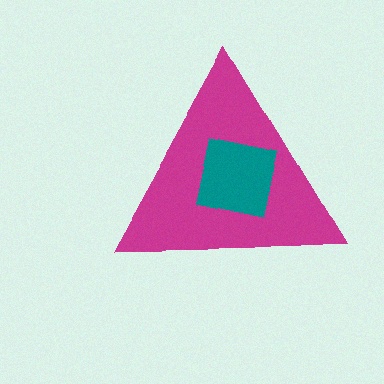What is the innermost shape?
The teal square.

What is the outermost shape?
The magenta triangle.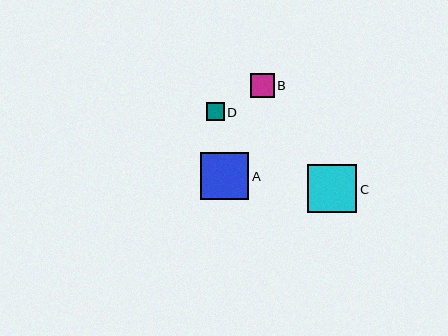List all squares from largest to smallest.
From largest to smallest: C, A, B, D.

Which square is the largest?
Square C is the largest with a size of approximately 49 pixels.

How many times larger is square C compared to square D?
Square C is approximately 2.8 times the size of square D.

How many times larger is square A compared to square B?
Square A is approximately 2.0 times the size of square B.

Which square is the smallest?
Square D is the smallest with a size of approximately 17 pixels.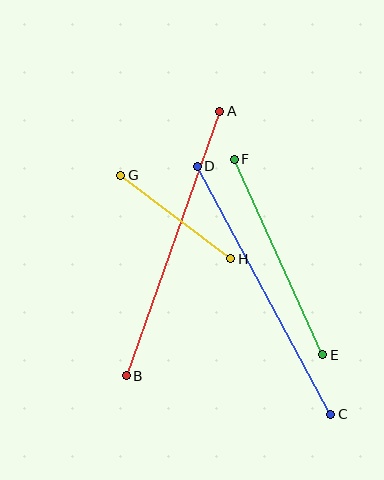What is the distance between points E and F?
The distance is approximately 214 pixels.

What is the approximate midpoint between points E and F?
The midpoint is at approximately (279, 257) pixels.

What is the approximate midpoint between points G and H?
The midpoint is at approximately (176, 217) pixels.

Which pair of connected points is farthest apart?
Points C and D are farthest apart.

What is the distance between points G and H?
The distance is approximately 138 pixels.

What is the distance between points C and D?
The distance is approximately 282 pixels.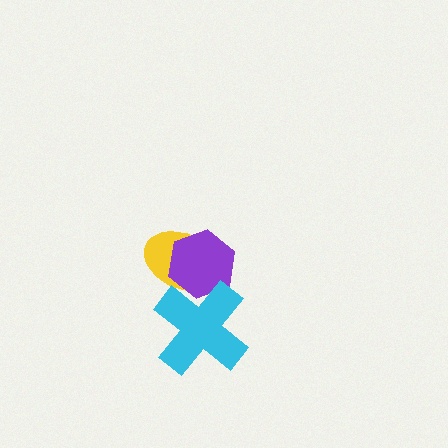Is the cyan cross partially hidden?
No, no other shape covers it.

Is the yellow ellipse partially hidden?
Yes, it is partially covered by another shape.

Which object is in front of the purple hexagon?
The cyan cross is in front of the purple hexagon.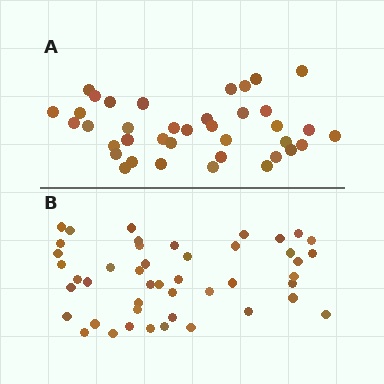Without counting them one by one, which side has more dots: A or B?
Region B (the bottom region) has more dots.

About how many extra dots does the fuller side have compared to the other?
Region B has roughly 8 or so more dots than region A.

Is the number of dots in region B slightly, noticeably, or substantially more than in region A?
Region B has only slightly more — the two regions are fairly close. The ratio is roughly 1.2 to 1.